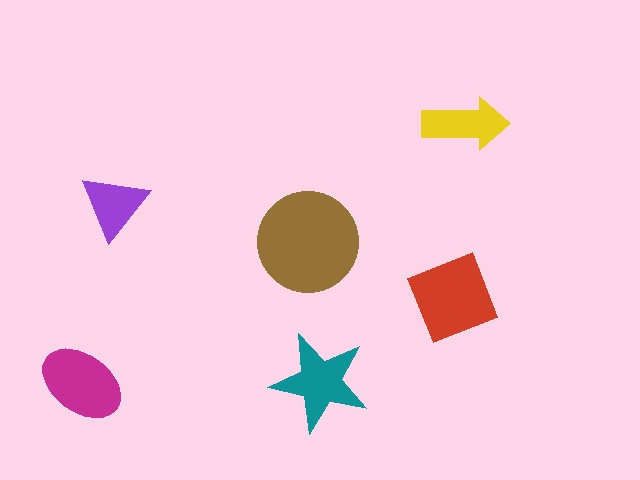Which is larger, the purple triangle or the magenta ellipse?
The magenta ellipse.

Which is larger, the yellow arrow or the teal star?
The teal star.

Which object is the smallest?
The purple triangle.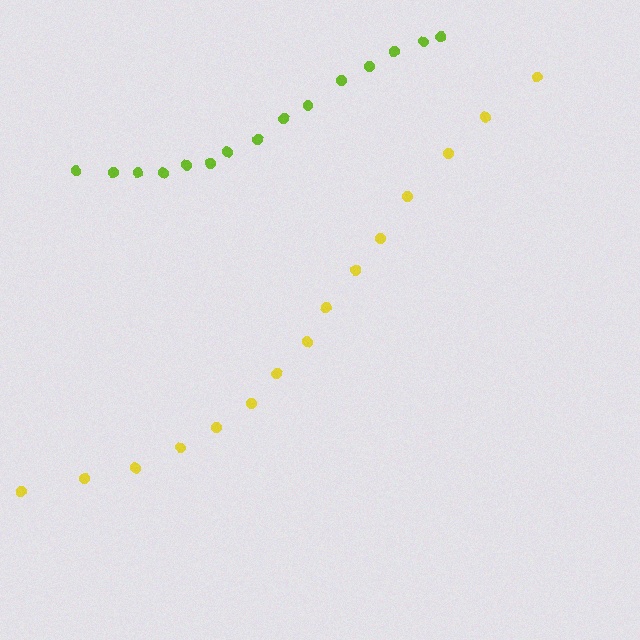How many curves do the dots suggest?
There are 2 distinct paths.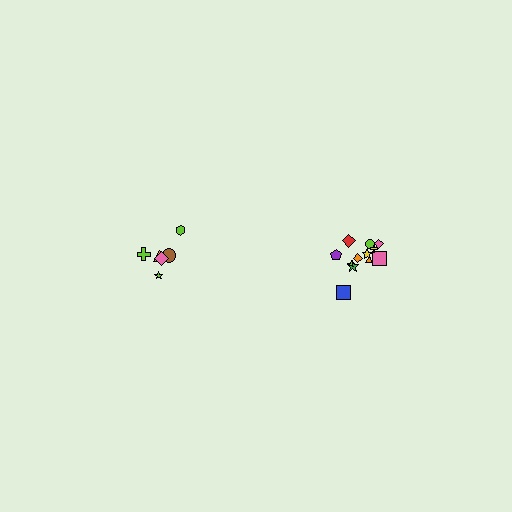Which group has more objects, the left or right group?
The right group.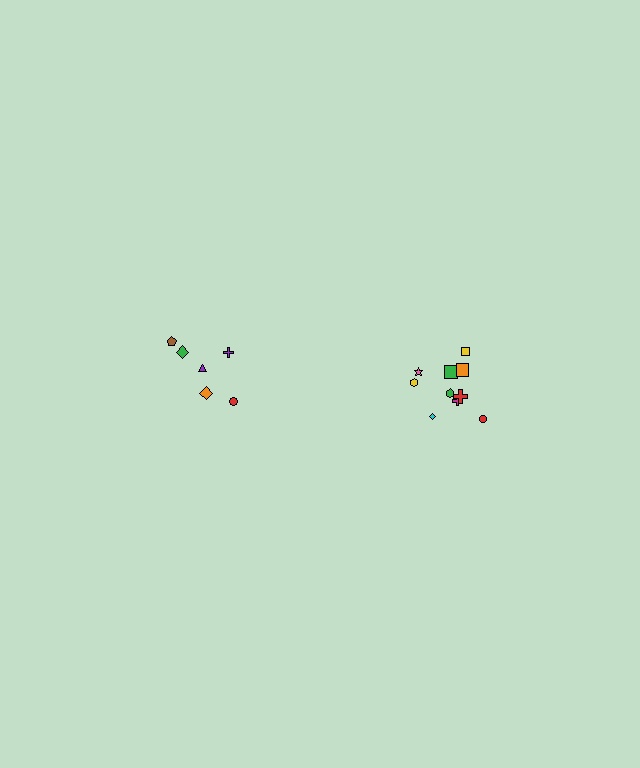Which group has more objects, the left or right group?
The right group.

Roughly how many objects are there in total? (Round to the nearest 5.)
Roughly 15 objects in total.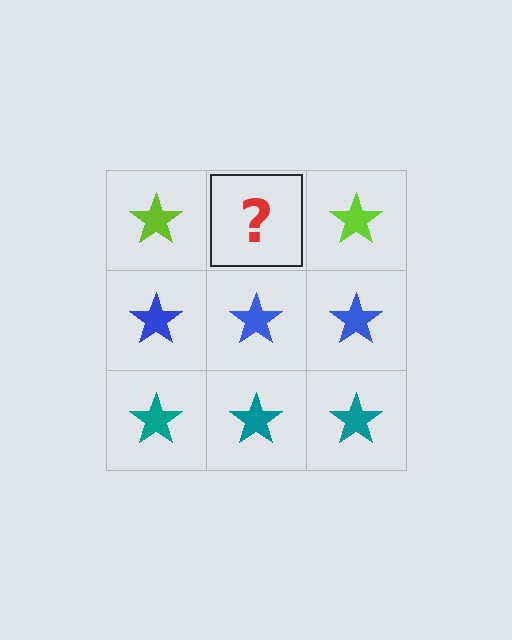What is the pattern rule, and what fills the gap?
The rule is that each row has a consistent color. The gap should be filled with a lime star.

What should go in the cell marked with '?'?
The missing cell should contain a lime star.